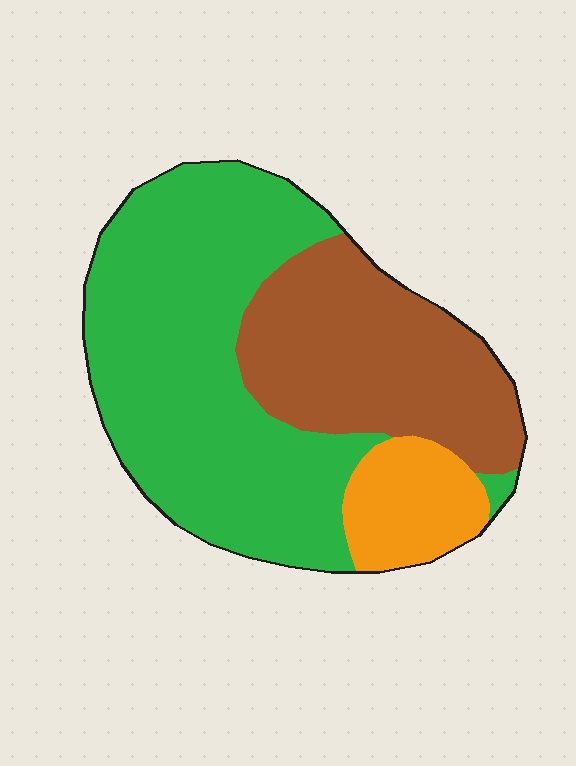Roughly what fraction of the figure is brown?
Brown takes up about one third (1/3) of the figure.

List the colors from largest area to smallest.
From largest to smallest: green, brown, orange.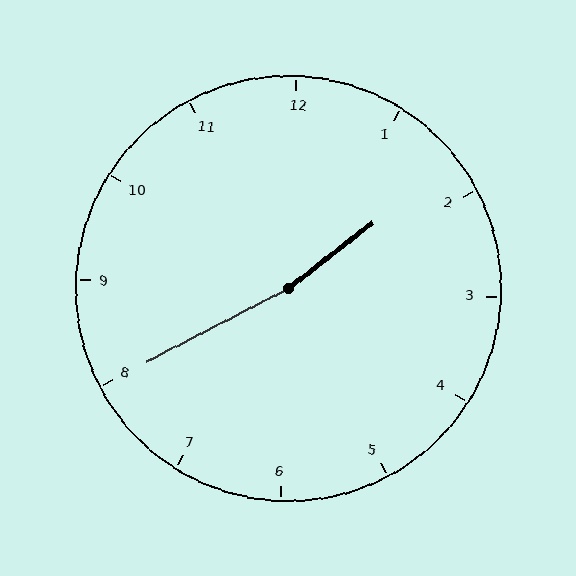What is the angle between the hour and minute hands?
Approximately 170 degrees.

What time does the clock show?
1:40.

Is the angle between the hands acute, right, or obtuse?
It is obtuse.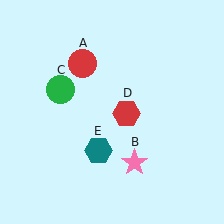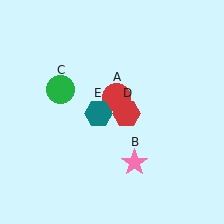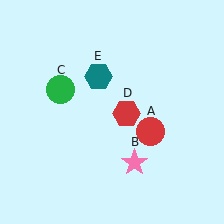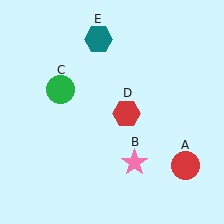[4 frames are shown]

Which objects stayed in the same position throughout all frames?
Pink star (object B) and green circle (object C) and red hexagon (object D) remained stationary.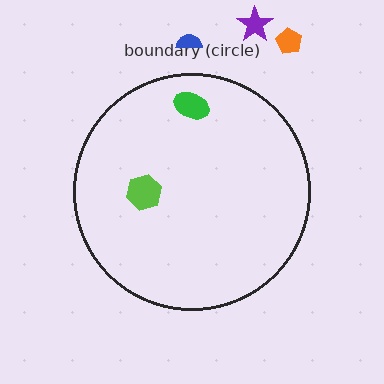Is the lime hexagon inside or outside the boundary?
Inside.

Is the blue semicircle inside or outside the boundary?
Outside.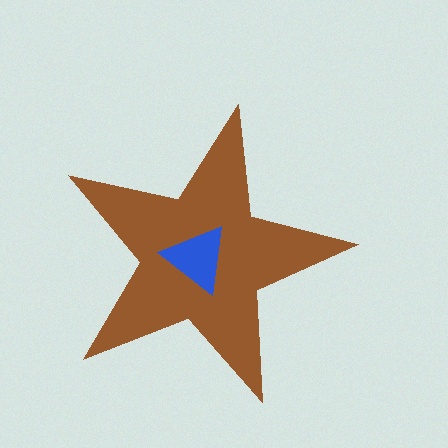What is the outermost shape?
The brown star.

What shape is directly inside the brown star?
The blue triangle.